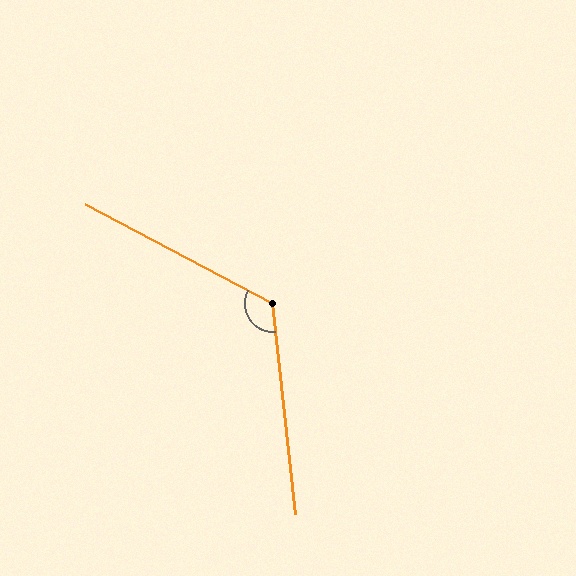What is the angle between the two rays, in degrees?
Approximately 124 degrees.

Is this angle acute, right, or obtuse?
It is obtuse.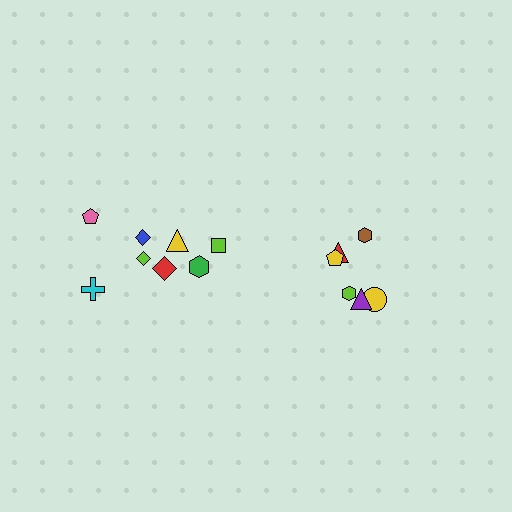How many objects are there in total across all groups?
There are 14 objects.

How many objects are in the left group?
There are 8 objects.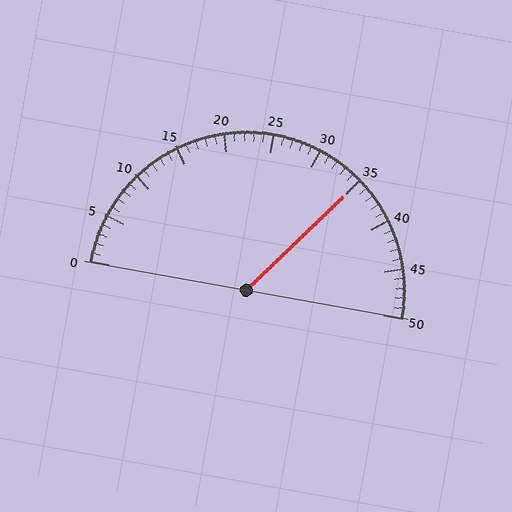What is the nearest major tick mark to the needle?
The nearest major tick mark is 35.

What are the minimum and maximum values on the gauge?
The gauge ranges from 0 to 50.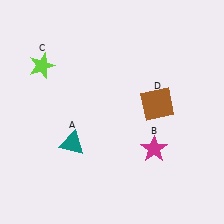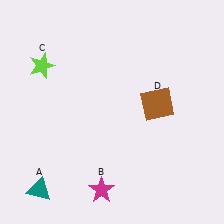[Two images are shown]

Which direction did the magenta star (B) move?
The magenta star (B) moved left.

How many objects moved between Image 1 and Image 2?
2 objects moved between the two images.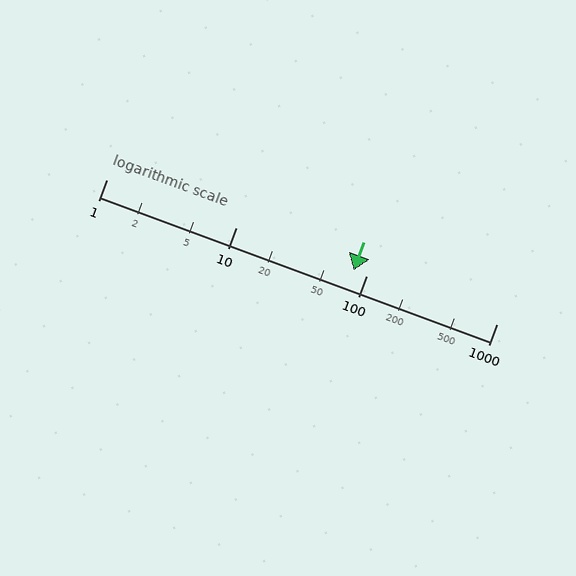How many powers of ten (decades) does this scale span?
The scale spans 3 decades, from 1 to 1000.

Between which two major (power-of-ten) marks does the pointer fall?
The pointer is between 10 and 100.